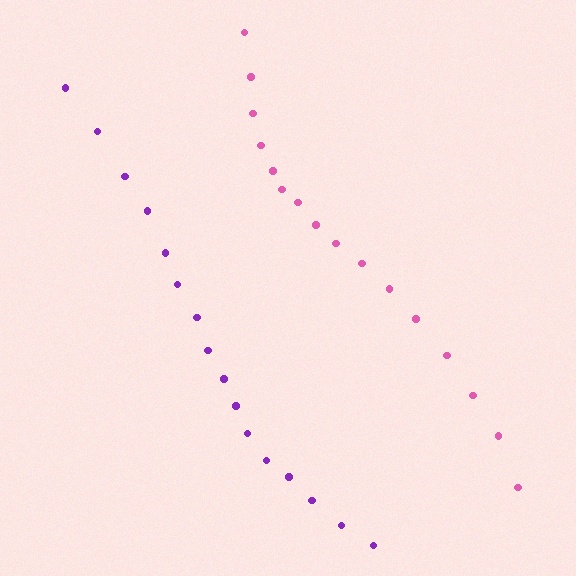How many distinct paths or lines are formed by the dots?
There are 2 distinct paths.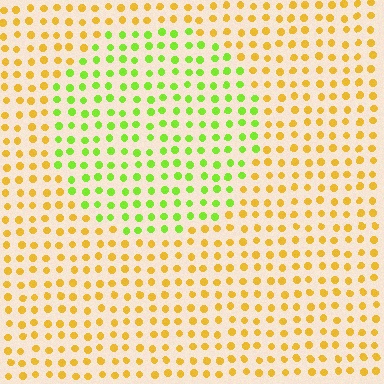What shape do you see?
I see a circle.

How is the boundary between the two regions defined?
The boundary is defined purely by a slight shift in hue (about 52 degrees). Spacing, size, and orientation are identical on both sides.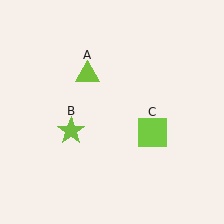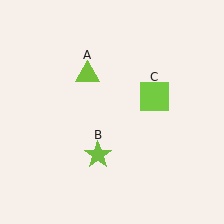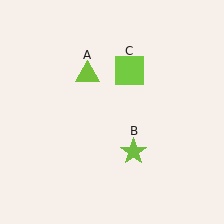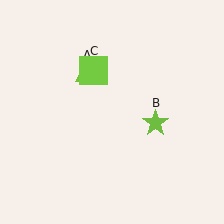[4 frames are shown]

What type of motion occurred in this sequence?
The lime star (object B), lime square (object C) rotated counterclockwise around the center of the scene.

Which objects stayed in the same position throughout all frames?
Lime triangle (object A) remained stationary.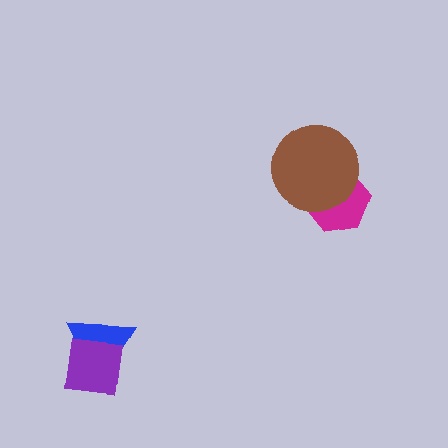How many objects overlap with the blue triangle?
1 object overlaps with the blue triangle.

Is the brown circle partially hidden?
No, no other shape covers it.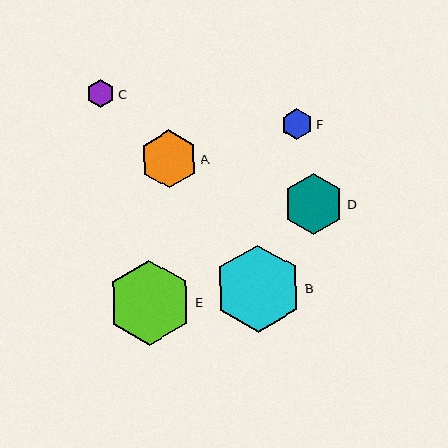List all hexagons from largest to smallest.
From largest to smallest: B, E, D, A, F, C.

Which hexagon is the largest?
Hexagon B is the largest with a size of approximately 88 pixels.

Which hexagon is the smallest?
Hexagon C is the smallest with a size of approximately 28 pixels.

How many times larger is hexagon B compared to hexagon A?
Hexagon B is approximately 1.5 times the size of hexagon A.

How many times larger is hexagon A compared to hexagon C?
Hexagon A is approximately 2.1 times the size of hexagon C.